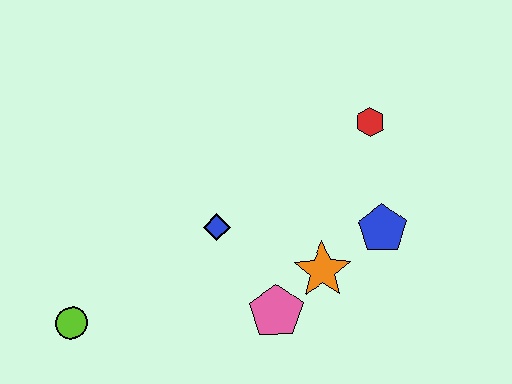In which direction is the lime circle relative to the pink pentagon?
The lime circle is to the left of the pink pentagon.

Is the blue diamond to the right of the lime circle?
Yes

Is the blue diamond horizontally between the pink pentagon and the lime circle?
Yes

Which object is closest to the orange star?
The pink pentagon is closest to the orange star.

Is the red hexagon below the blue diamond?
No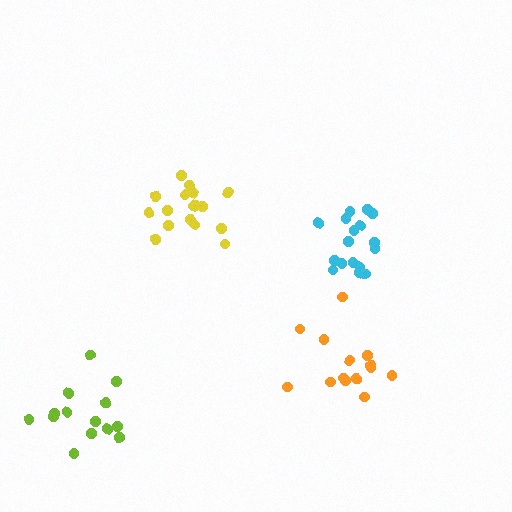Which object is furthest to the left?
The lime cluster is leftmost.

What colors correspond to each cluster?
The clusters are colored: cyan, yellow, orange, lime.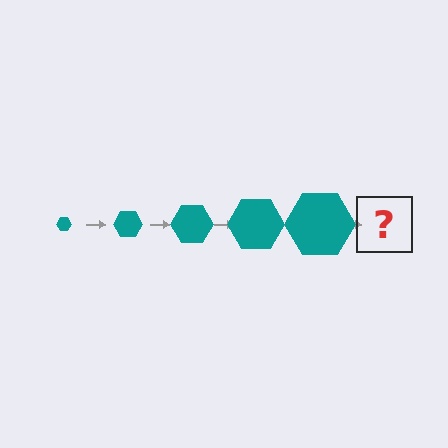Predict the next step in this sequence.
The next step is a teal hexagon, larger than the previous one.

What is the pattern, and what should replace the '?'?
The pattern is that the hexagon gets progressively larger each step. The '?' should be a teal hexagon, larger than the previous one.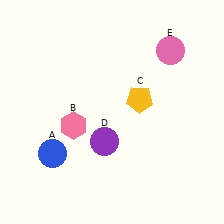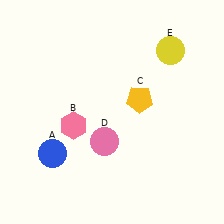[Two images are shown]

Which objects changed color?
D changed from purple to pink. E changed from pink to yellow.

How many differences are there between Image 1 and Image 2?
There are 2 differences between the two images.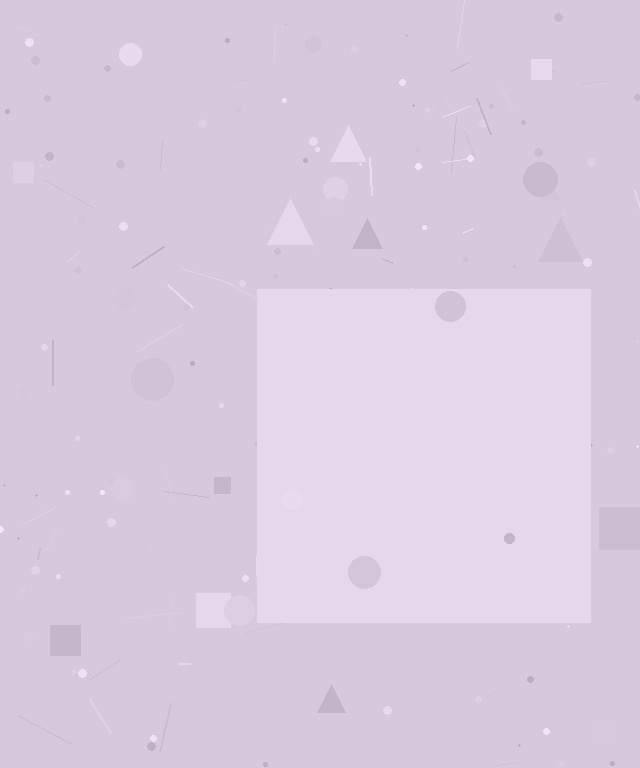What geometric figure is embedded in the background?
A square is embedded in the background.